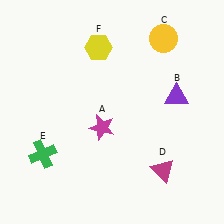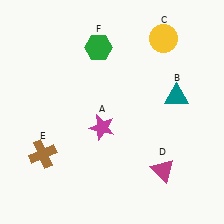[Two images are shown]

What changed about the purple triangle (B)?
In Image 1, B is purple. In Image 2, it changed to teal.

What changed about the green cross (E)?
In Image 1, E is green. In Image 2, it changed to brown.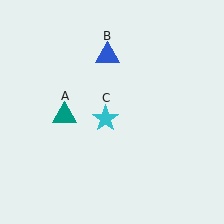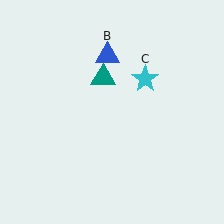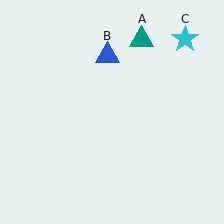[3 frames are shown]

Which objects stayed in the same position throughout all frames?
Blue triangle (object B) remained stationary.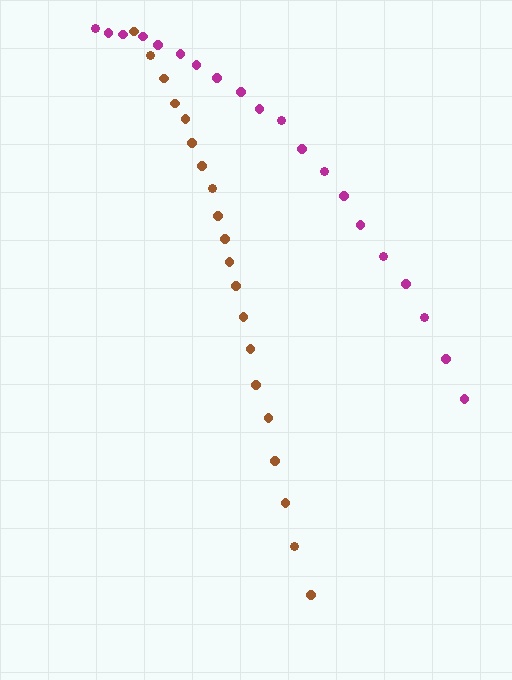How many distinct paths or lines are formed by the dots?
There are 2 distinct paths.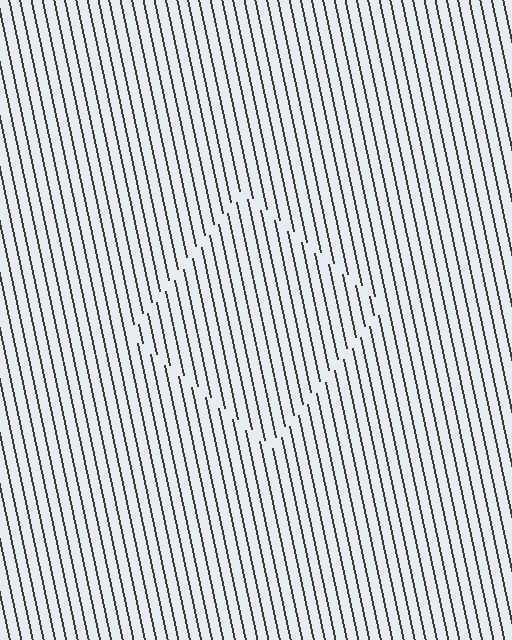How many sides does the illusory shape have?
4 sides — the line-ends trace a square.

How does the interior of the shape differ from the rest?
The interior of the shape contains the same grating, shifted by half a period — the contour is defined by the phase discontinuity where line-ends from the inner and outer gratings abut.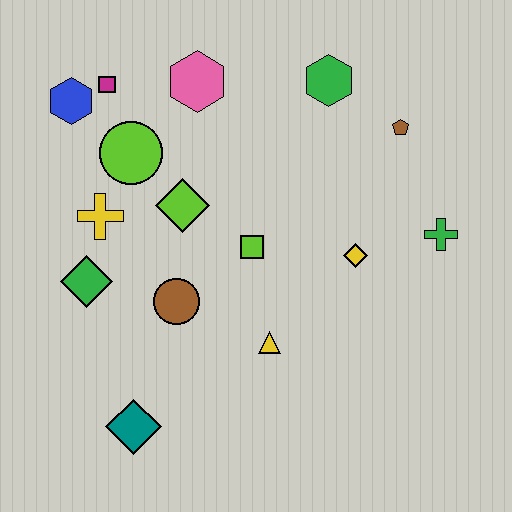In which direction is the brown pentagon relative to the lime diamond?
The brown pentagon is to the right of the lime diamond.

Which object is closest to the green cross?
The yellow diamond is closest to the green cross.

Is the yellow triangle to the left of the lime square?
No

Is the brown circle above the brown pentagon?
No